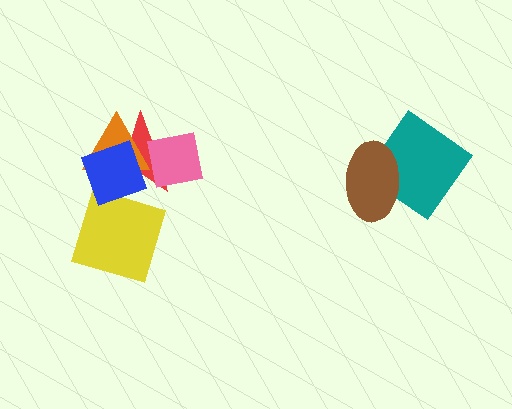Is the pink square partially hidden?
Yes, it is partially covered by another shape.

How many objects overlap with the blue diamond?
4 objects overlap with the blue diamond.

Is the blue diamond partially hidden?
No, no other shape covers it.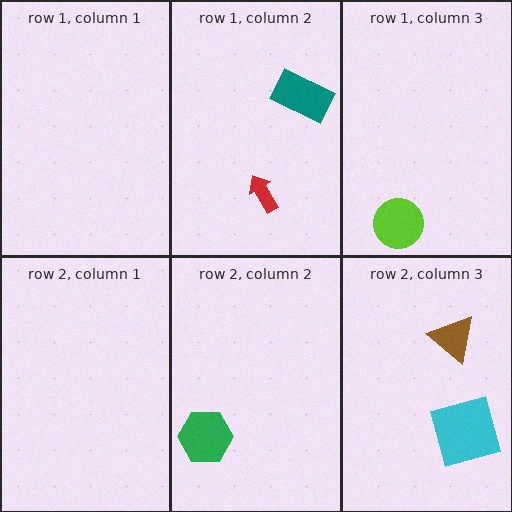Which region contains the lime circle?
The row 1, column 3 region.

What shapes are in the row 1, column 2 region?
The teal rectangle, the red arrow.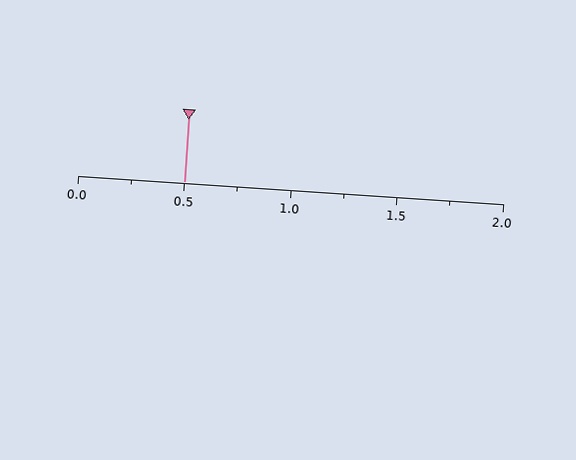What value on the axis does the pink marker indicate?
The marker indicates approximately 0.5.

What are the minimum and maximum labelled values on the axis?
The axis runs from 0.0 to 2.0.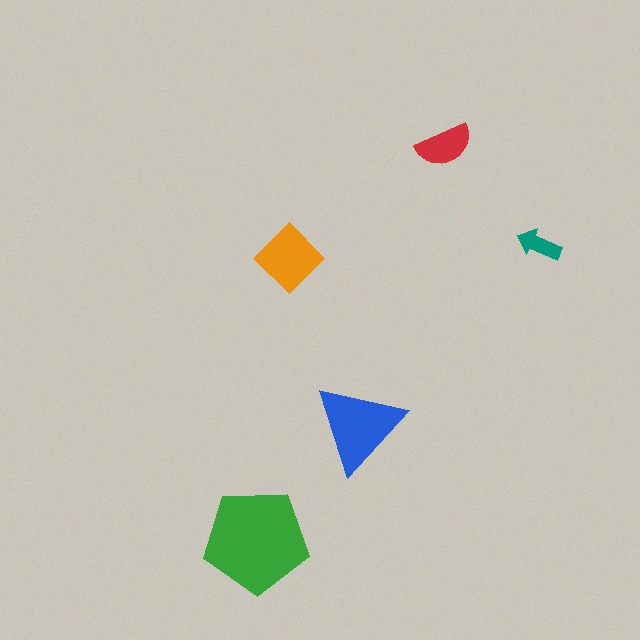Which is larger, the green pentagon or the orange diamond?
The green pentagon.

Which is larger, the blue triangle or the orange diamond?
The blue triangle.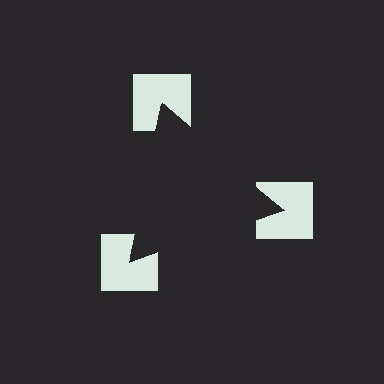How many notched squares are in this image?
There are 3 — one at each vertex of the illusory triangle.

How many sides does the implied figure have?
3 sides.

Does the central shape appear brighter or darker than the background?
It typically appears slightly darker than the background, even though no actual brightness change is drawn.